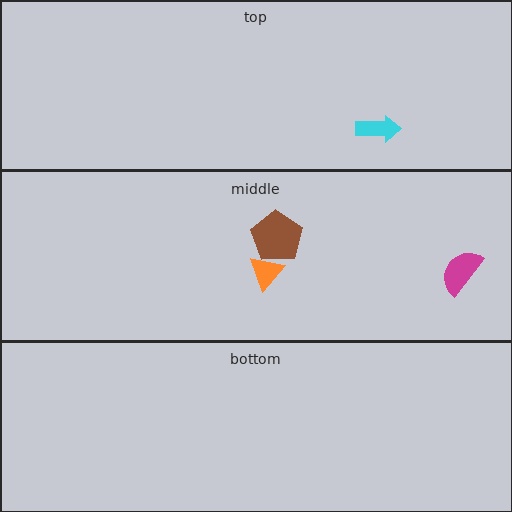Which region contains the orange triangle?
The middle region.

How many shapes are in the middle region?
3.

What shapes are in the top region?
The cyan arrow.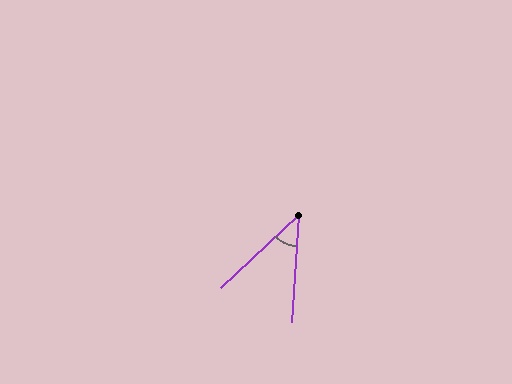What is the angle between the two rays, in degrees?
Approximately 43 degrees.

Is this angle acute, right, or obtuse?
It is acute.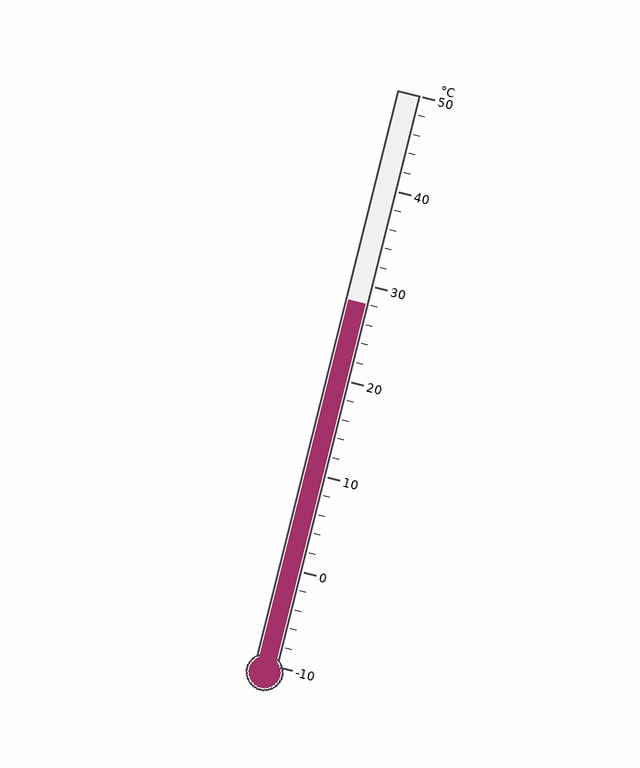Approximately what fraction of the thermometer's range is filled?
The thermometer is filled to approximately 65% of its range.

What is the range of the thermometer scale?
The thermometer scale ranges from -10°C to 50°C.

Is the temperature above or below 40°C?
The temperature is below 40°C.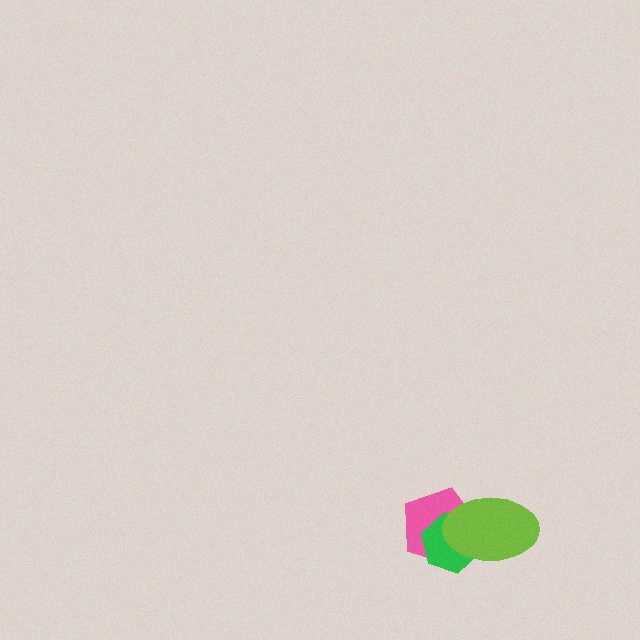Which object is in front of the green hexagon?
The lime ellipse is in front of the green hexagon.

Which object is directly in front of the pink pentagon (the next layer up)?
The green hexagon is directly in front of the pink pentagon.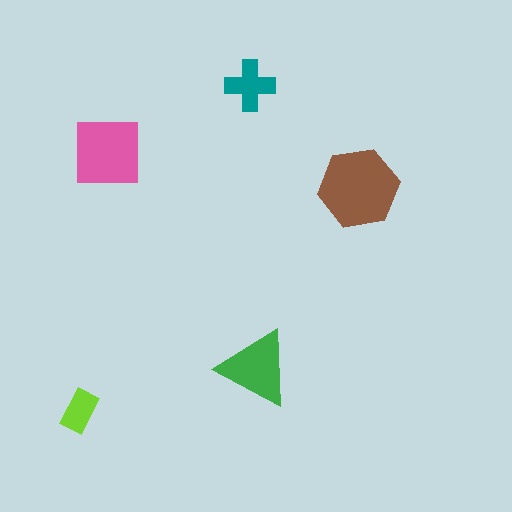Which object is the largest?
The brown hexagon.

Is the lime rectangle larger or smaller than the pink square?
Smaller.